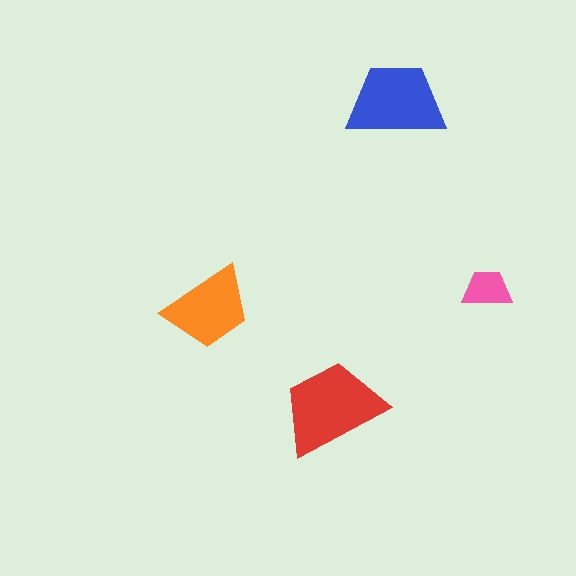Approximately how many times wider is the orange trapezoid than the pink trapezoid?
About 2 times wider.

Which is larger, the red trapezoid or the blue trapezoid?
The red one.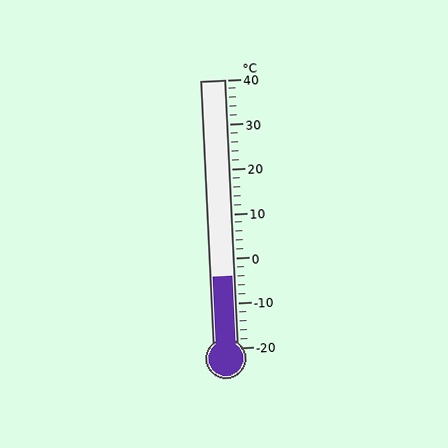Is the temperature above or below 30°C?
The temperature is below 30°C.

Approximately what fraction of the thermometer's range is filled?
The thermometer is filled to approximately 25% of its range.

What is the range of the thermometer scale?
The thermometer scale ranges from -20°C to 40°C.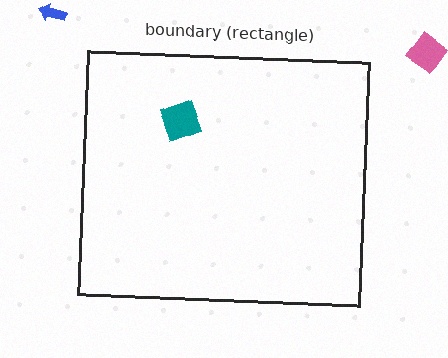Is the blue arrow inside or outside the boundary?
Outside.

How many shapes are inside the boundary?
1 inside, 2 outside.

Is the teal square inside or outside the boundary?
Inside.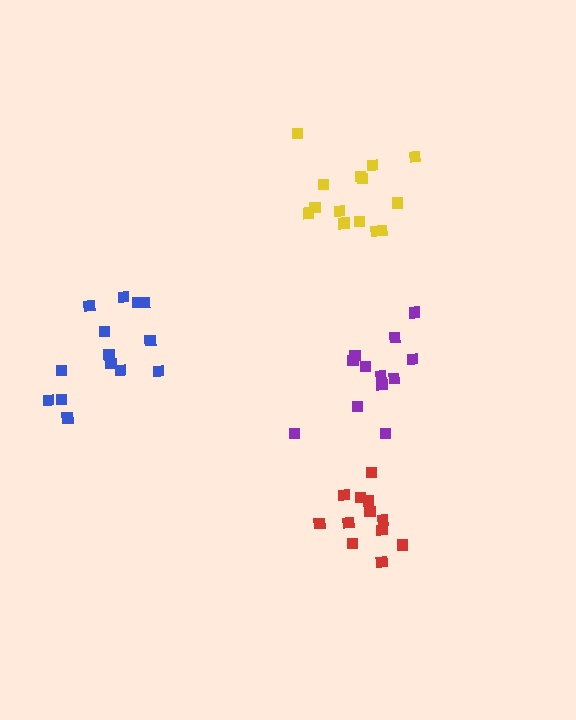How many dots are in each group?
Group 1: 15 dots, Group 2: 14 dots, Group 3: 12 dots, Group 4: 12 dots (53 total).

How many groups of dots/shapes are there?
There are 4 groups.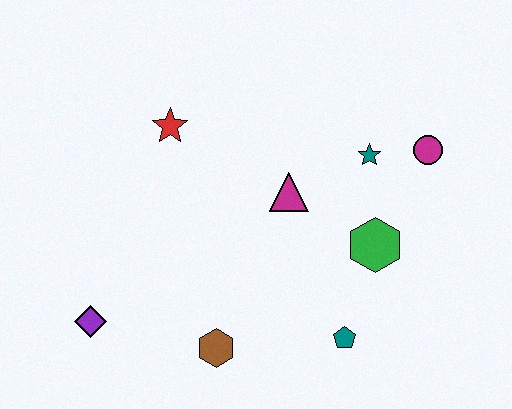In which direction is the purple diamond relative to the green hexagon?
The purple diamond is to the left of the green hexagon.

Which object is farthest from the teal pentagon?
The red star is farthest from the teal pentagon.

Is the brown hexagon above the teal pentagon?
No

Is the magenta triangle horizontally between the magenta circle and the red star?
Yes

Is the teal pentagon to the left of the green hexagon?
Yes